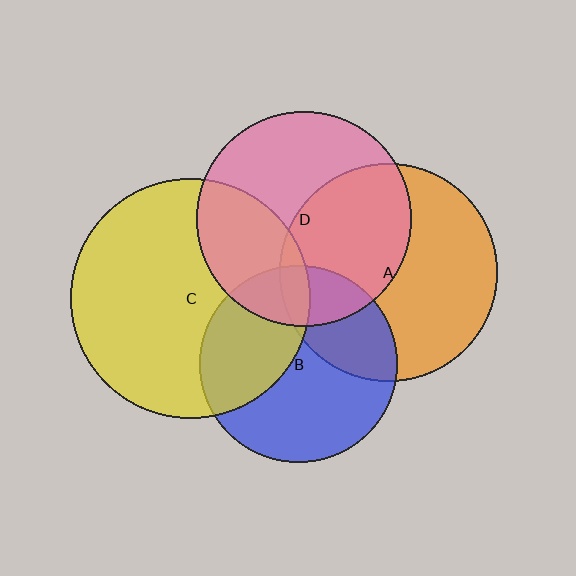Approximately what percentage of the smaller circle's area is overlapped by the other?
Approximately 20%.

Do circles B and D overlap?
Yes.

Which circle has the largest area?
Circle C (yellow).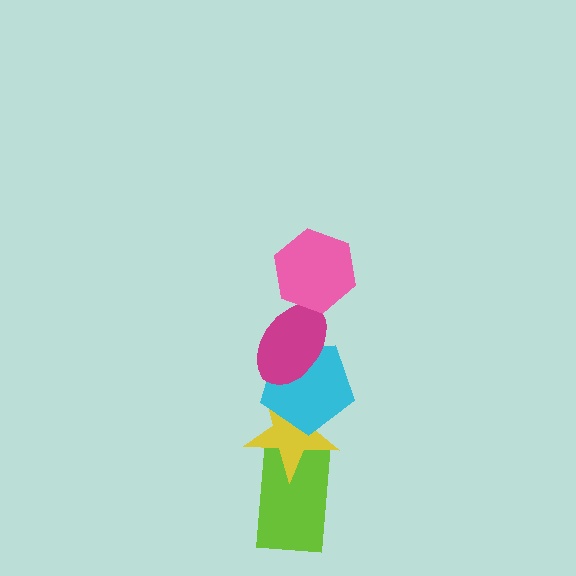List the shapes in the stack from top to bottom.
From top to bottom: the pink hexagon, the magenta ellipse, the cyan pentagon, the yellow star, the lime rectangle.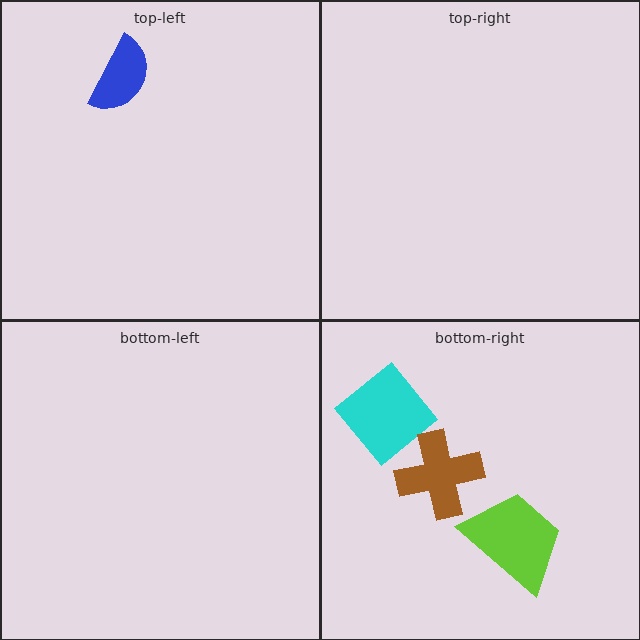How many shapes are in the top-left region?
1.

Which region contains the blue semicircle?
The top-left region.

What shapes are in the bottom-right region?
The cyan diamond, the brown cross, the lime trapezoid.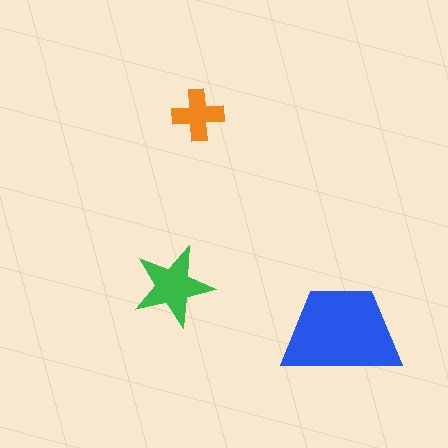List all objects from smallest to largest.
The orange cross, the green star, the blue trapezoid.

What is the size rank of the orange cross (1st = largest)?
3rd.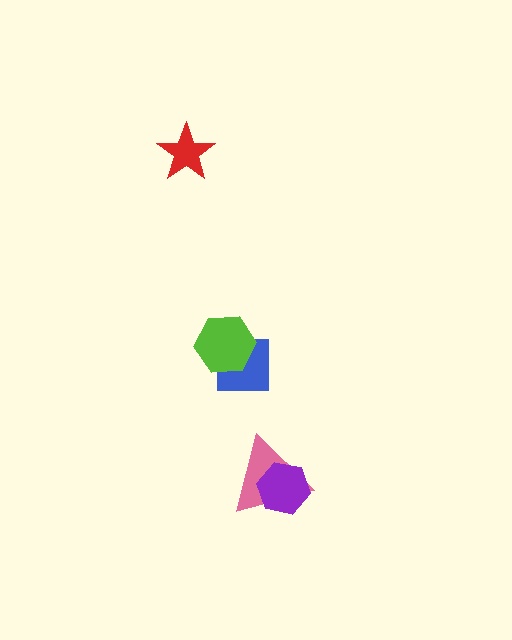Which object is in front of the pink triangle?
The purple hexagon is in front of the pink triangle.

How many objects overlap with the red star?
0 objects overlap with the red star.